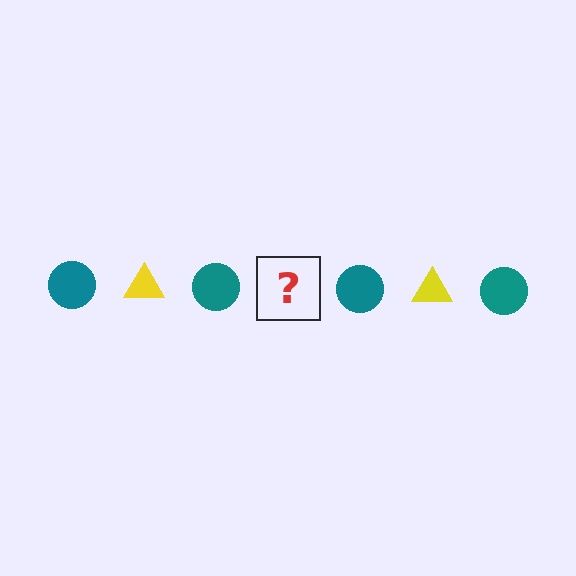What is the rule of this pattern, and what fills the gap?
The rule is that the pattern alternates between teal circle and yellow triangle. The gap should be filled with a yellow triangle.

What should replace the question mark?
The question mark should be replaced with a yellow triangle.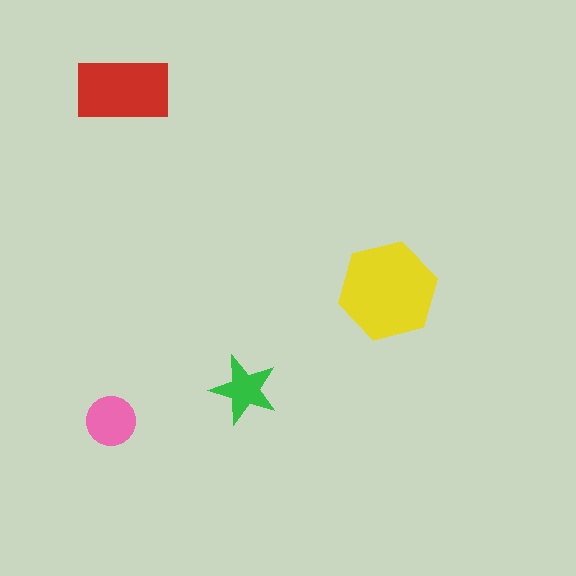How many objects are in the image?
There are 4 objects in the image.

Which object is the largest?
The yellow hexagon.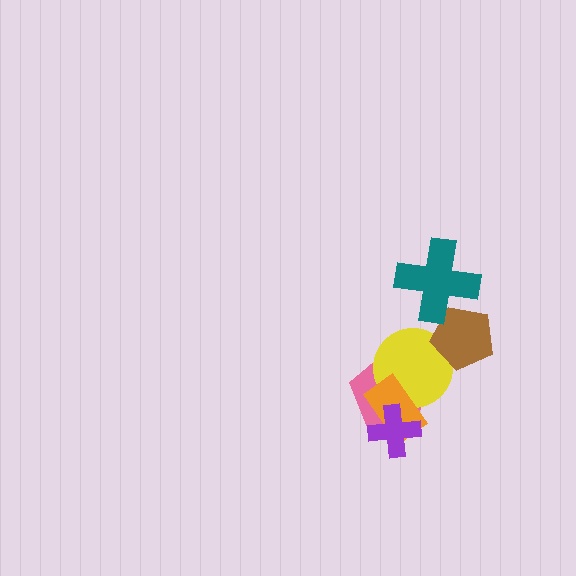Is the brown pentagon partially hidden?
Yes, it is partially covered by another shape.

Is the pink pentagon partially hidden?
Yes, it is partially covered by another shape.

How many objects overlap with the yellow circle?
3 objects overlap with the yellow circle.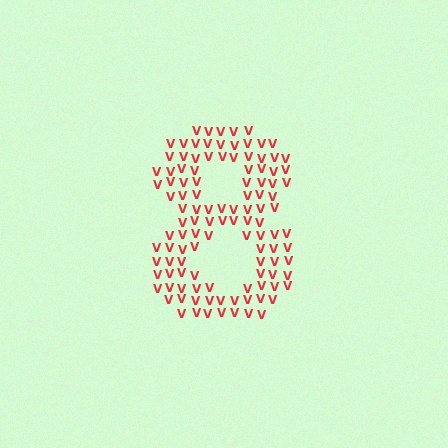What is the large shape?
The large shape is the digit 8.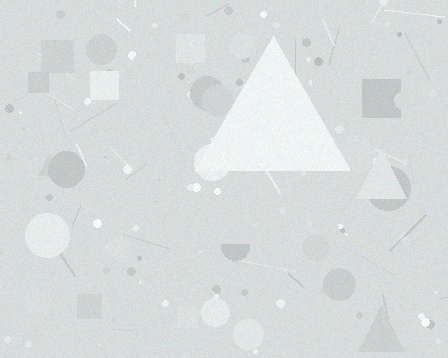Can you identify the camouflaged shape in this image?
The camouflaged shape is a triangle.